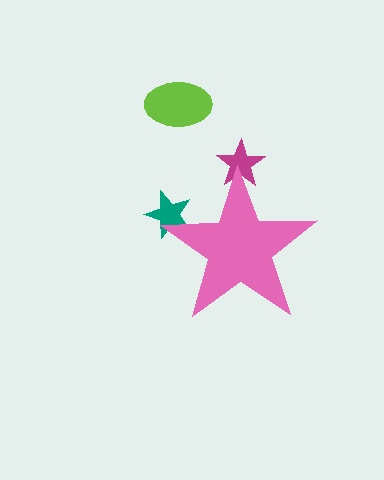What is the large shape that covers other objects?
A pink star.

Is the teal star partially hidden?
Yes, the teal star is partially hidden behind the pink star.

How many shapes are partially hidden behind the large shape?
2 shapes are partially hidden.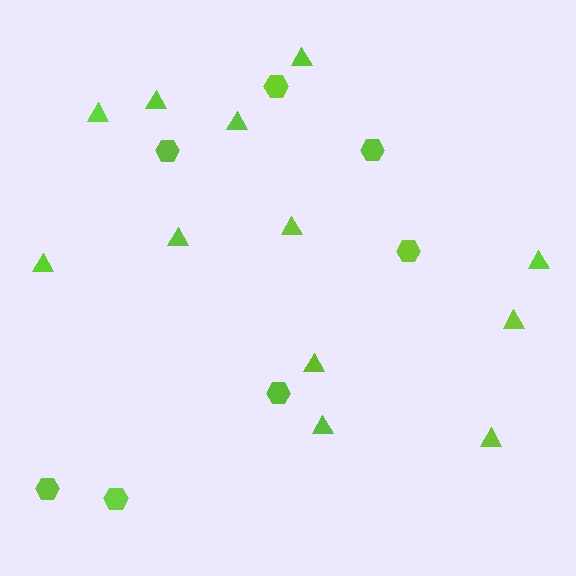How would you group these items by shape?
There are 2 groups: one group of triangles (12) and one group of hexagons (7).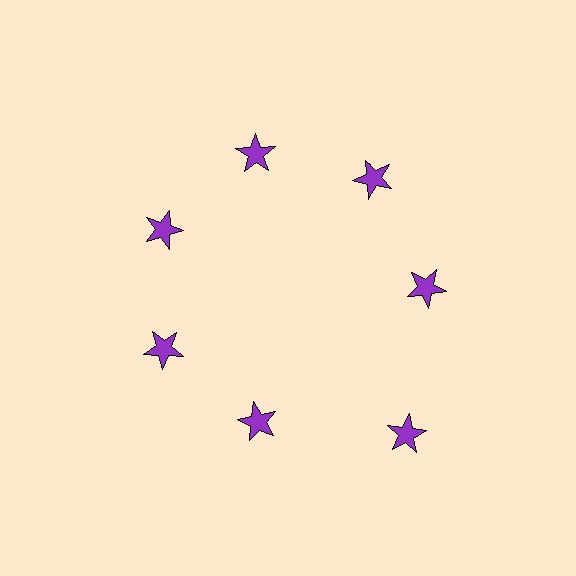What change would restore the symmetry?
The symmetry would be restored by moving it inward, back onto the ring so that all 7 stars sit at equal angles and equal distance from the center.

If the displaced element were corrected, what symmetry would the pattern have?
It would have 7-fold rotational symmetry — the pattern would map onto itself every 51 degrees.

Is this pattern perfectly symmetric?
No. The 7 purple stars are arranged in a ring, but one element near the 5 o'clock position is pushed outward from the center, breaking the 7-fold rotational symmetry.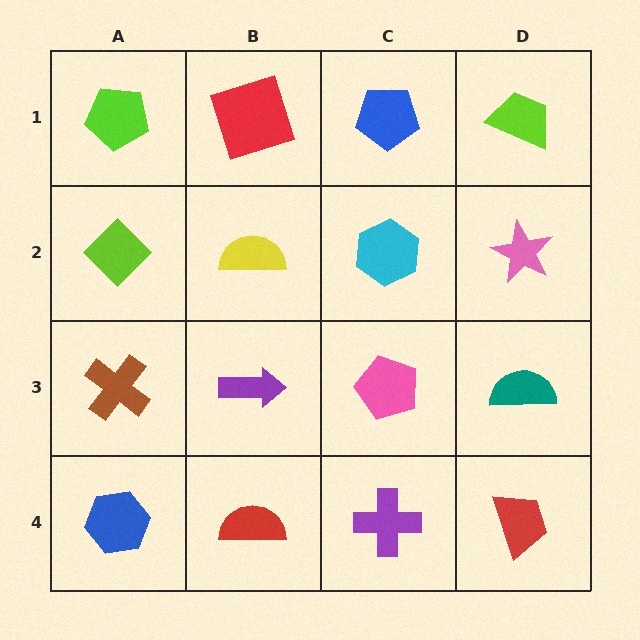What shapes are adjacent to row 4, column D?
A teal semicircle (row 3, column D), a purple cross (row 4, column C).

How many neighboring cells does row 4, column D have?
2.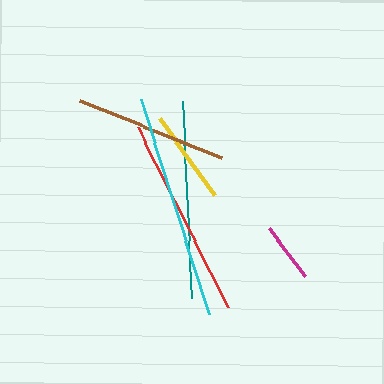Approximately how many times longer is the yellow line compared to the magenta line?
The yellow line is approximately 1.6 times the length of the magenta line.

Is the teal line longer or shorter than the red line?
The red line is longer than the teal line.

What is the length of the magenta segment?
The magenta segment is approximately 61 pixels long.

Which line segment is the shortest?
The magenta line is the shortest at approximately 61 pixels.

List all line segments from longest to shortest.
From longest to shortest: cyan, red, teal, brown, yellow, magenta.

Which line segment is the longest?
The cyan line is the longest at approximately 225 pixels.